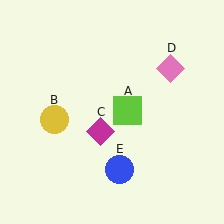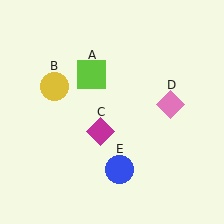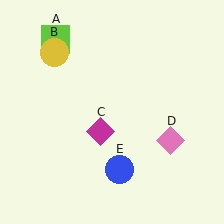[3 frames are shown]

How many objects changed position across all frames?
3 objects changed position: lime square (object A), yellow circle (object B), pink diamond (object D).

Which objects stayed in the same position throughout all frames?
Magenta diamond (object C) and blue circle (object E) remained stationary.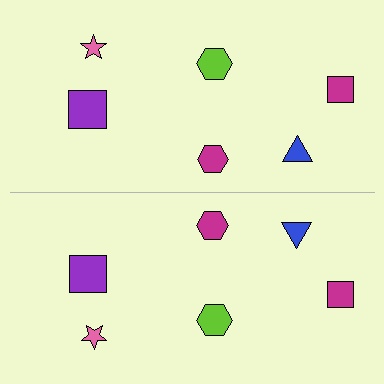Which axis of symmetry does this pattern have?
The pattern has a horizontal axis of symmetry running through the center of the image.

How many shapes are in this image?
There are 12 shapes in this image.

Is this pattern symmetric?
Yes, this pattern has bilateral (reflection) symmetry.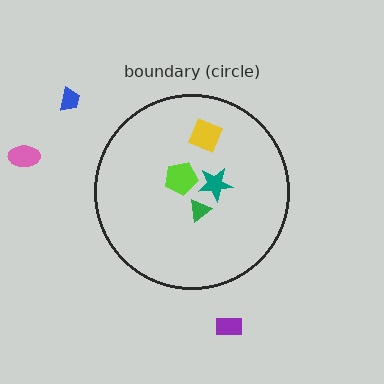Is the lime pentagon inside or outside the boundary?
Inside.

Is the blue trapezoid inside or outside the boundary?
Outside.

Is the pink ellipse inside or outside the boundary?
Outside.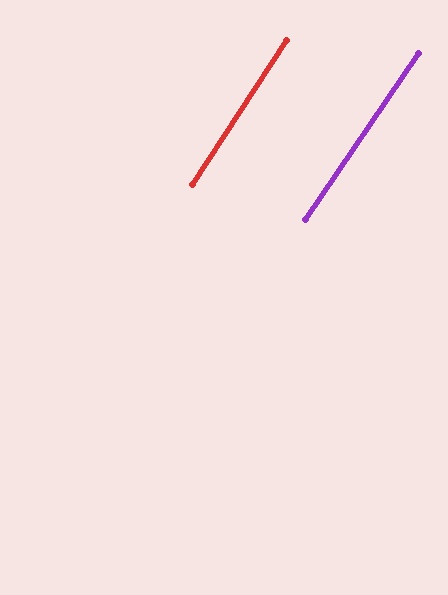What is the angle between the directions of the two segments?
Approximately 1 degree.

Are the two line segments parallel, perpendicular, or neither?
Parallel — their directions differ by only 1.0°.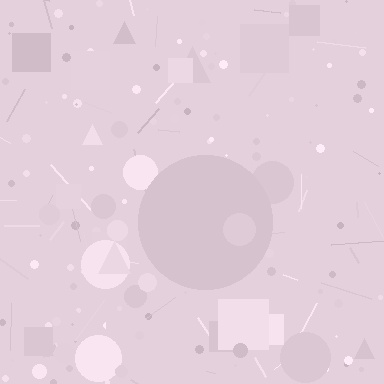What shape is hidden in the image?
A circle is hidden in the image.